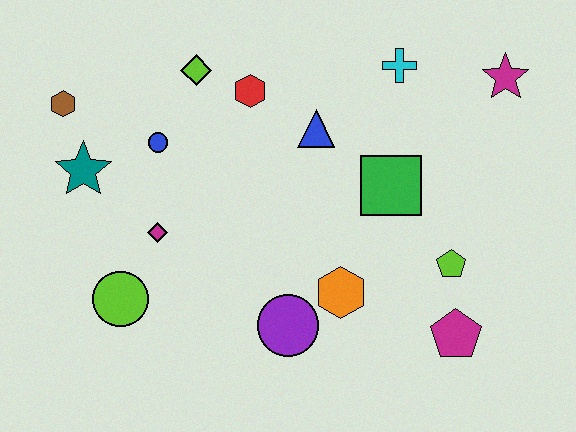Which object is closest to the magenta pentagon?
The lime pentagon is closest to the magenta pentagon.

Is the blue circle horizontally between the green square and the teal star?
Yes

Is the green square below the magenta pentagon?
No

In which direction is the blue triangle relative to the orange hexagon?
The blue triangle is above the orange hexagon.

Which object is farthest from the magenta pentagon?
The brown hexagon is farthest from the magenta pentagon.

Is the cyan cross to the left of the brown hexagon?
No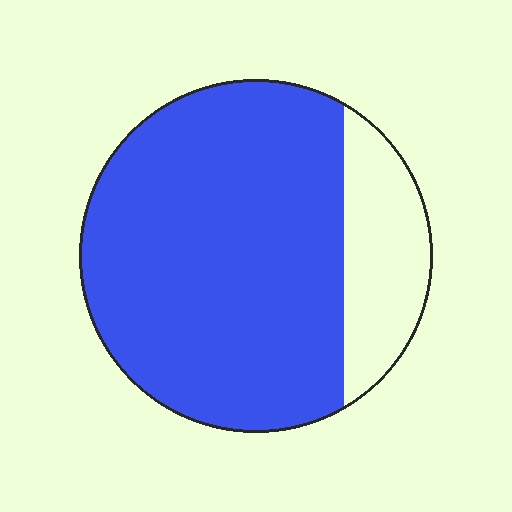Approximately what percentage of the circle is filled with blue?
Approximately 80%.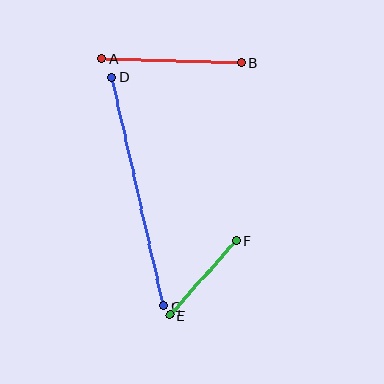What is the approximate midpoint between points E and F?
The midpoint is at approximately (203, 278) pixels.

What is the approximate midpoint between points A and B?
The midpoint is at approximately (171, 61) pixels.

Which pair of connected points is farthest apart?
Points C and D are farthest apart.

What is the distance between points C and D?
The distance is approximately 235 pixels.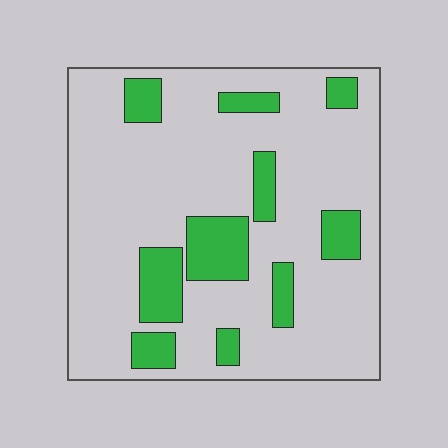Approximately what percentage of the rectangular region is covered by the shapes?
Approximately 20%.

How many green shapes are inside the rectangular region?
10.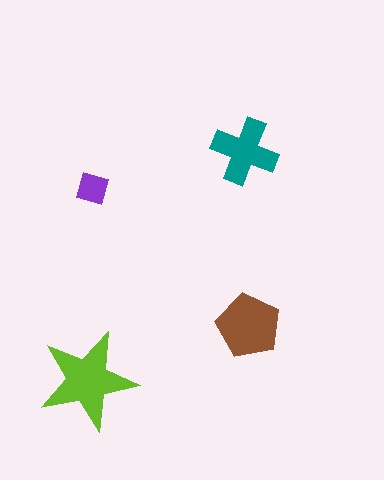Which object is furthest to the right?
The brown pentagon is rightmost.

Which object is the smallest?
The purple diamond.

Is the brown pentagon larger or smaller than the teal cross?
Larger.